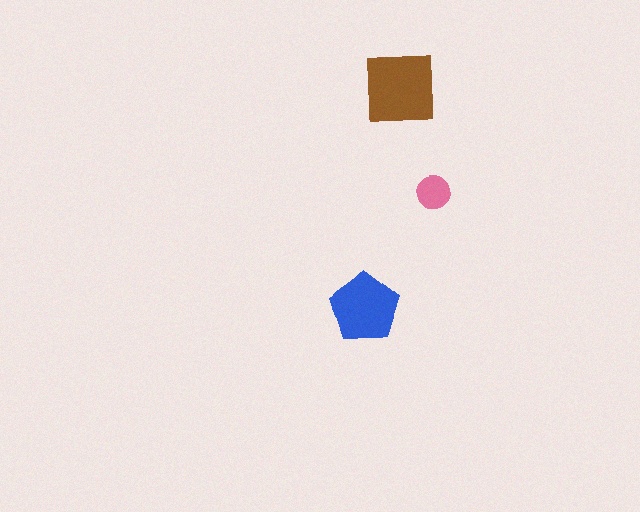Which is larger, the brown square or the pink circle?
The brown square.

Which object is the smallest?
The pink circle.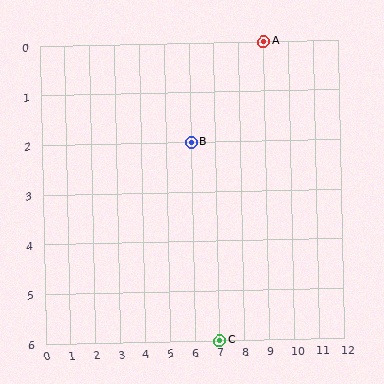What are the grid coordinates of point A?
Point A is at grid coordinates (9, 0).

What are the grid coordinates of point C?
Point C is at grid coordinates (7, 6).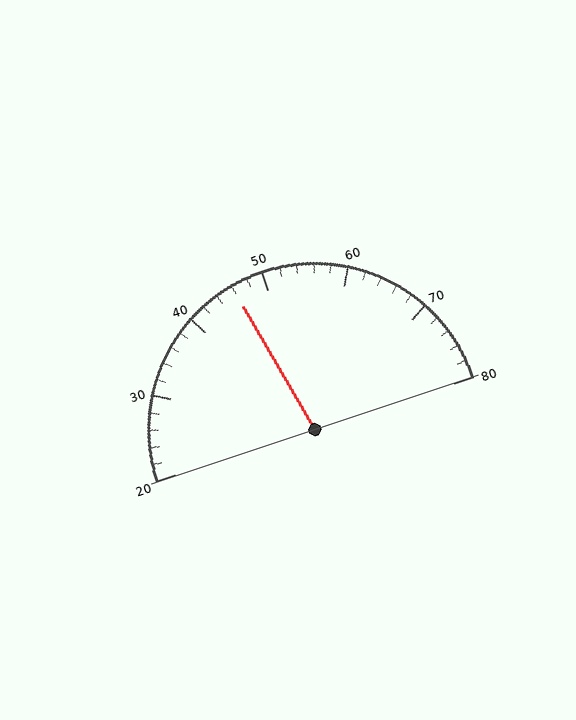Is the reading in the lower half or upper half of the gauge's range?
The reading is in the lower half of the range (20 to 80).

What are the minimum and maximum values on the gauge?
The gauge ranges from 20 to 80.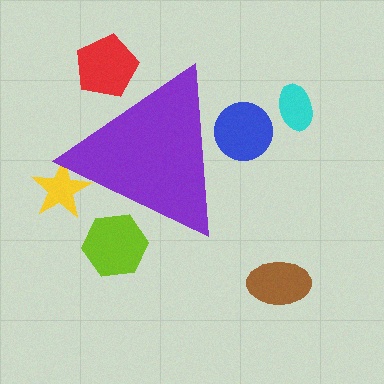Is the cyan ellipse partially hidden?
No, the cyan ellipse is fully visible.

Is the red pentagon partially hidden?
Yes, the red pentagon is partially hidden behind the purple triangle.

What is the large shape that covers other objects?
A purple triangle.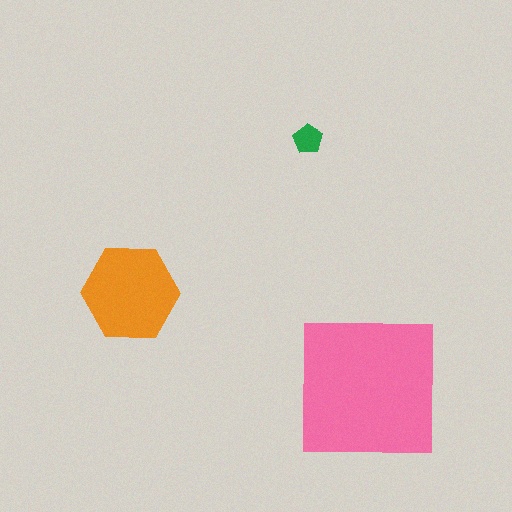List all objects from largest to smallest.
The pink square, the orange hexagon, the green pentagon.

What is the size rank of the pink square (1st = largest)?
1st.